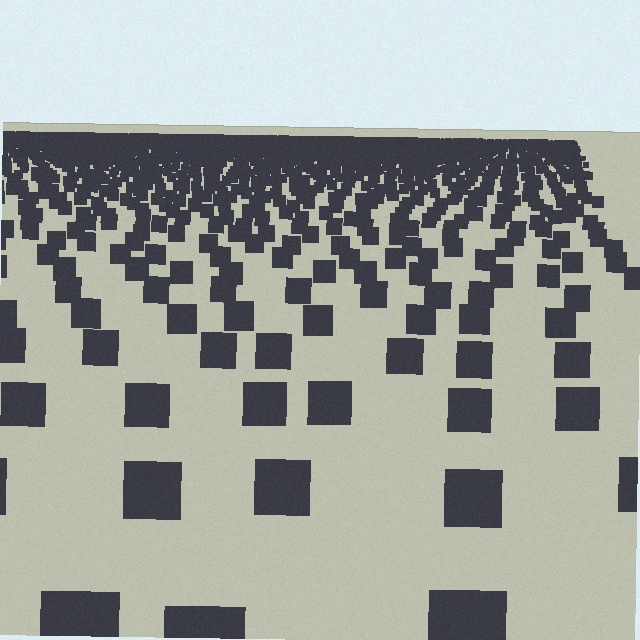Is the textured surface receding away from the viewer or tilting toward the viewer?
The surface is receding away from the viewer. Texture elements get smaller and denser toward the top.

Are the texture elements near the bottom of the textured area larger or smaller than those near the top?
Larger. Near the bottom, elements are closer to the viewer and appear at a bigger on-screen size.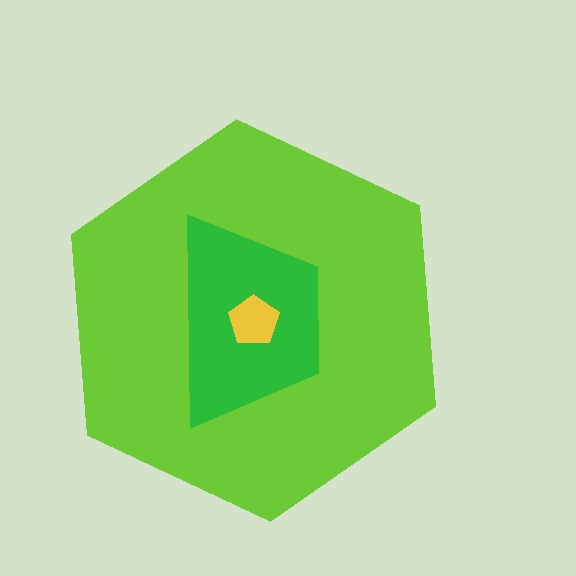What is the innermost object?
The yellow pentagon.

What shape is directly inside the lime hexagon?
The green trapezoid.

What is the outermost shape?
The lime hexagon.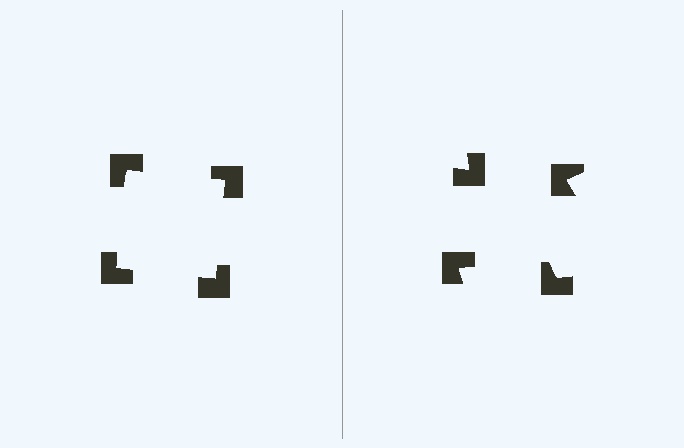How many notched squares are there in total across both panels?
8 — 4 on each side.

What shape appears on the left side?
An illusory square.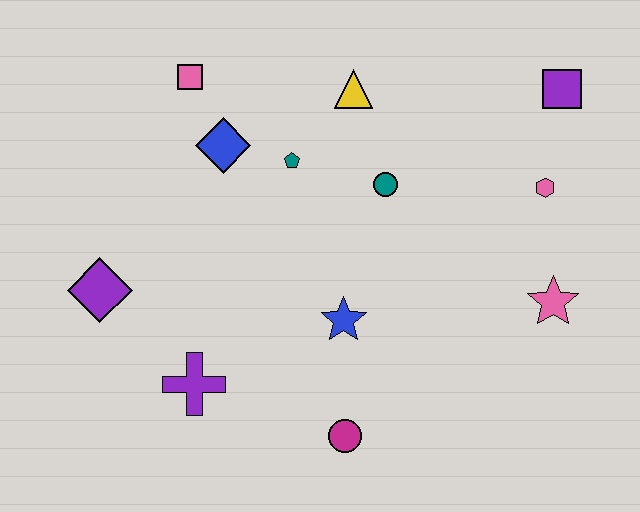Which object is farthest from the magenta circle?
The purple square is farthest from the magenta circle.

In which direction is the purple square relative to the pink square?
The purple square is to the right of the pink square.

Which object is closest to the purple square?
The pink hexagon is closest to the purple square.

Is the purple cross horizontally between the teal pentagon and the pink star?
No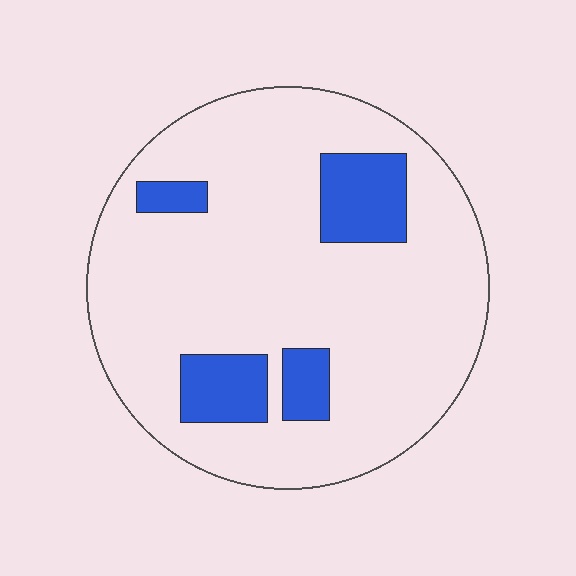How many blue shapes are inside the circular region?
4.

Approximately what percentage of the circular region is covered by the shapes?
Approximately 15%.